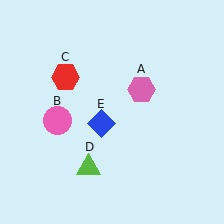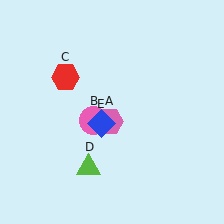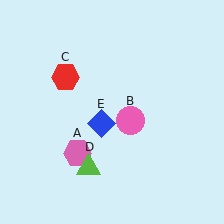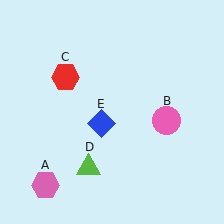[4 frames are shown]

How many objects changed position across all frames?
2 objects changed position: pink hexagon (object A), pink circle (object B).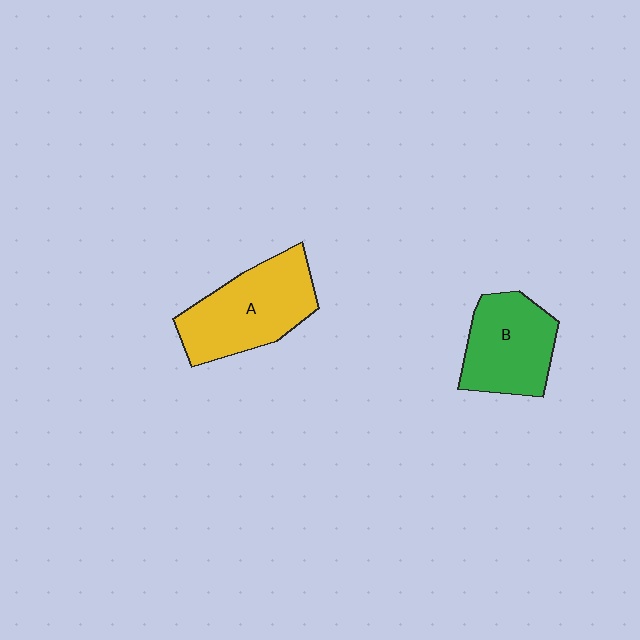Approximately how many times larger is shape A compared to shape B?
Approximately 1.2 times.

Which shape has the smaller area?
Shape B (green).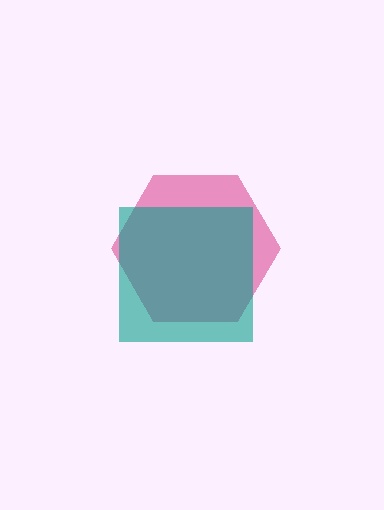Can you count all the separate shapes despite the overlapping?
Yes, there are 2 separate shapes.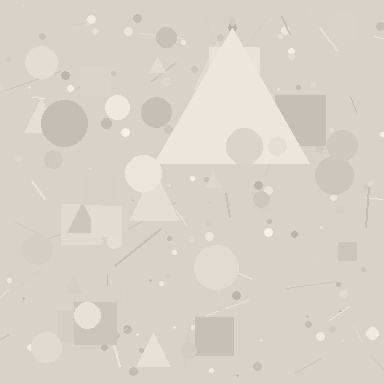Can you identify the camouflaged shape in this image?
The camouflaged shape is a triangle.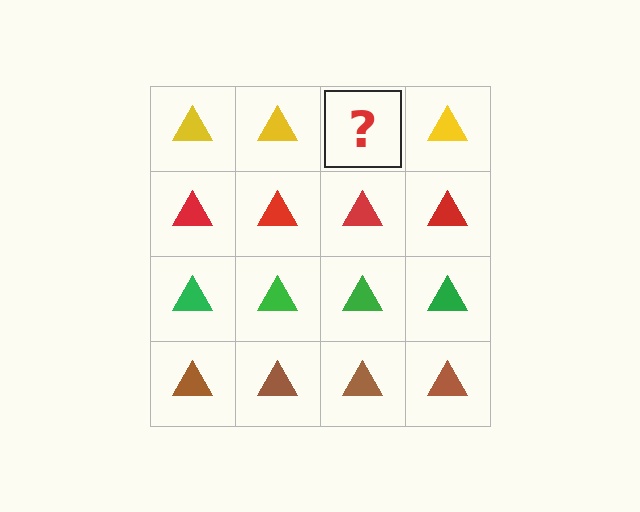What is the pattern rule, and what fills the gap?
The rule is that each row has a consistent color. The gap should be filled with a yellow triangle.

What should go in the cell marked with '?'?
The missing cell should contain a yellow triangle.